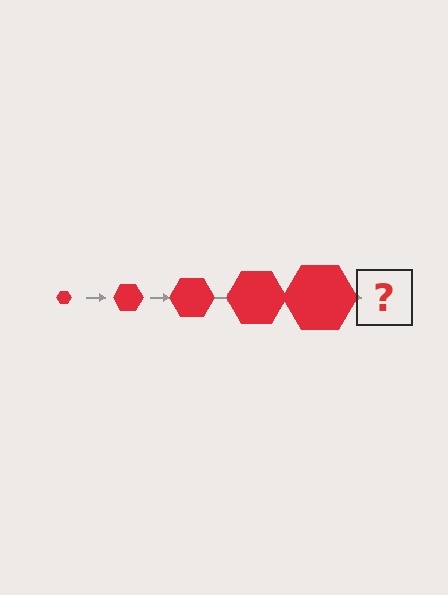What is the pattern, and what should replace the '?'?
The pattern is that the hexagon gets progressively larger each step. The '?' should be a red hexagon, larger than the previous one.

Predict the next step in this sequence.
The next step is a red hexagon, larger than the previous one.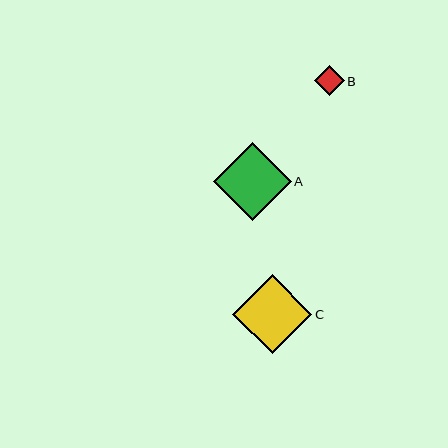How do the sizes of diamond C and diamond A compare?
Diamond C and diamond A are approximately the same size.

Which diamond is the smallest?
Diamond B is the smallest with a size of approximately 29 pixels.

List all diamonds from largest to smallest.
From largest to smallest: C, A, B.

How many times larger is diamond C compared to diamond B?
Diamond C is approximately 2.7 times the size of diamond B.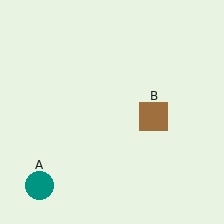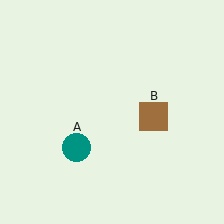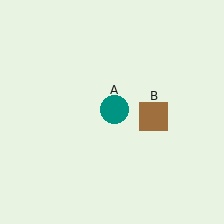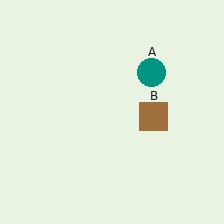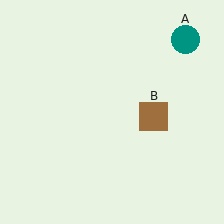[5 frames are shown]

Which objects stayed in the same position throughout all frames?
Brown square (object B) remained stationary.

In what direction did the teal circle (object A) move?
The teal circle (object A) moved up and to the right.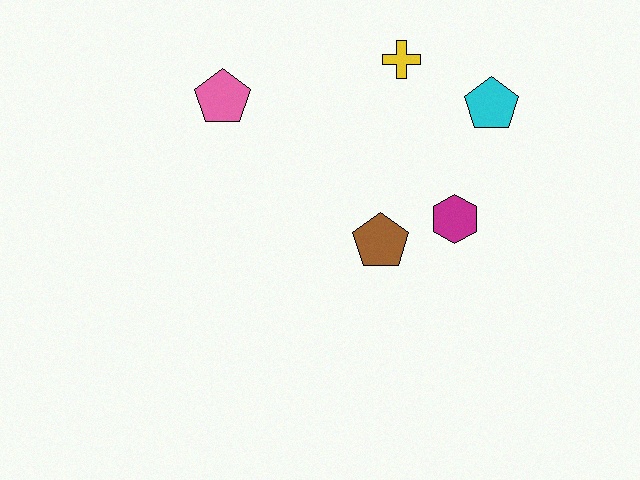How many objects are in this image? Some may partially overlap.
There are 5 objects.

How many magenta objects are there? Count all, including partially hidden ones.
There is 1 magenta object.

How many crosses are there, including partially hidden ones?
There is 1 cross.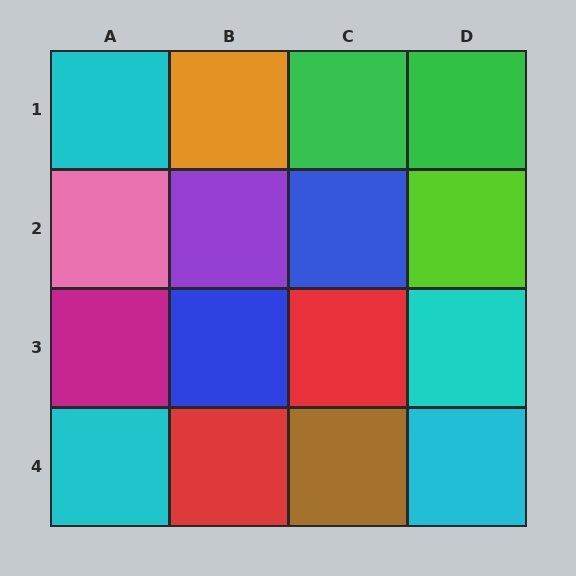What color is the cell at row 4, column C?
Brown.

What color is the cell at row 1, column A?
Cyan.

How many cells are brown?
1 cell is brown.